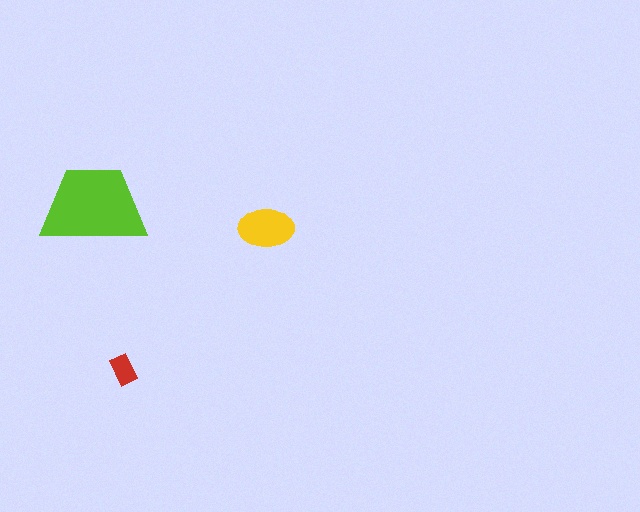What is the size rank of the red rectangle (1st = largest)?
3rd.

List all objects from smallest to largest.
The red rectangle, the yellow ellipse, the lime trapezoid.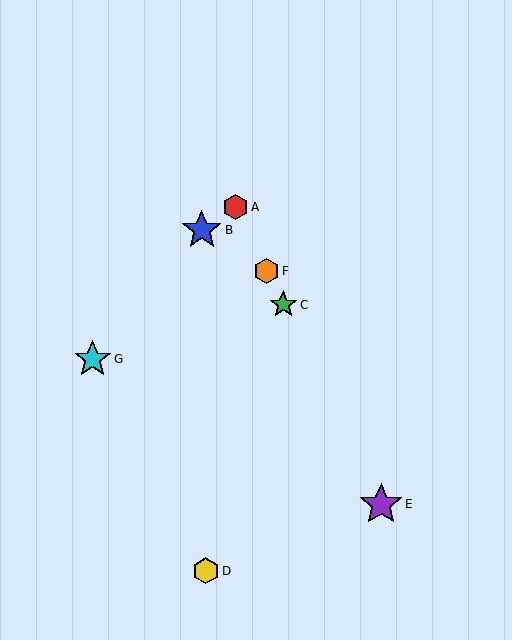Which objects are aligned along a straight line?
Objects A, C, E, F are aligned along a straight line.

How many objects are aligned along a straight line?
4 objects (A, C, E, F) are aligned along a straight line.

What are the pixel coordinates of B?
Object B is at (202, 230).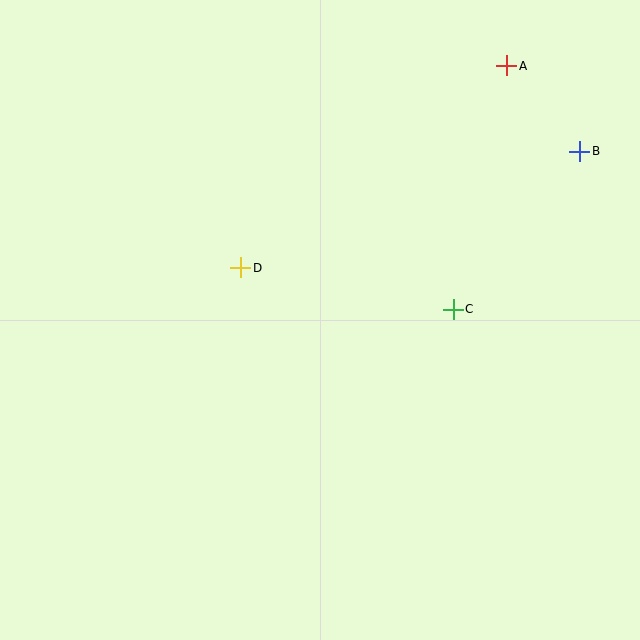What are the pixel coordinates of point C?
Point C is at (453, 309).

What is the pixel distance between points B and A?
The distance between B and A is 112 pixels.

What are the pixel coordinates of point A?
Point A is at (507, 66).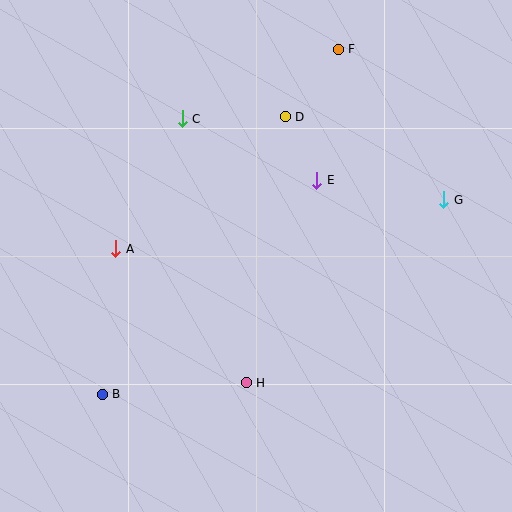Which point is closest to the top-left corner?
Point C is closest to the top-left corner.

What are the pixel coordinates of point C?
Point C is at (182, 119).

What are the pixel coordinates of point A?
Point A is at (116, 249).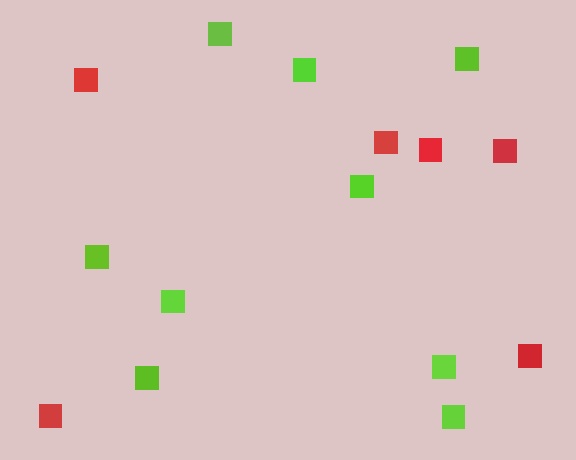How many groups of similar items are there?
There are 2 groups: one group of lime squares (9) and one group of red squares (6).